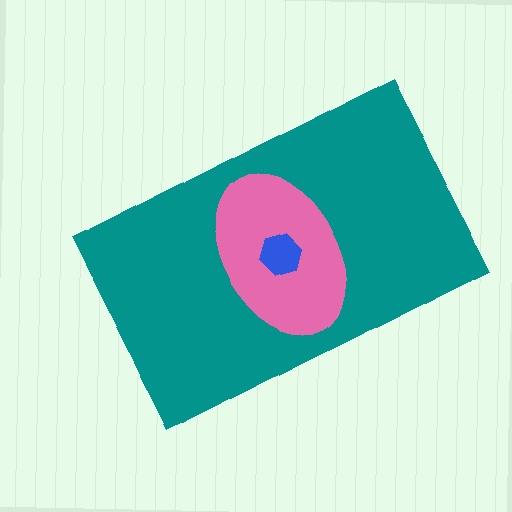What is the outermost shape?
The teal rectangle.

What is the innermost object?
The blue hexagon.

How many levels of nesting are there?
3.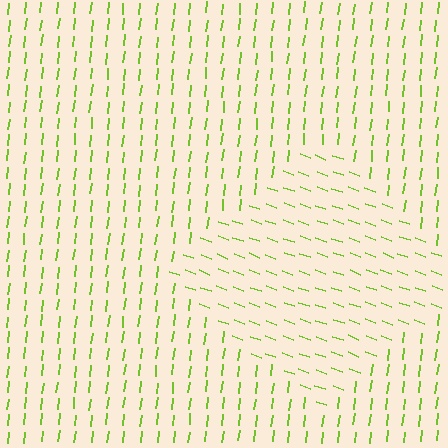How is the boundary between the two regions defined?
The boundary is defined purely by a change in line orientation (approximately 77 degrees difference). All lines are the same color and thickness.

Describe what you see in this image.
The image is filled with small lime line segments. A diamond region in the image has lines oriented differently from the surrounding lines, creating a visible texture boundary.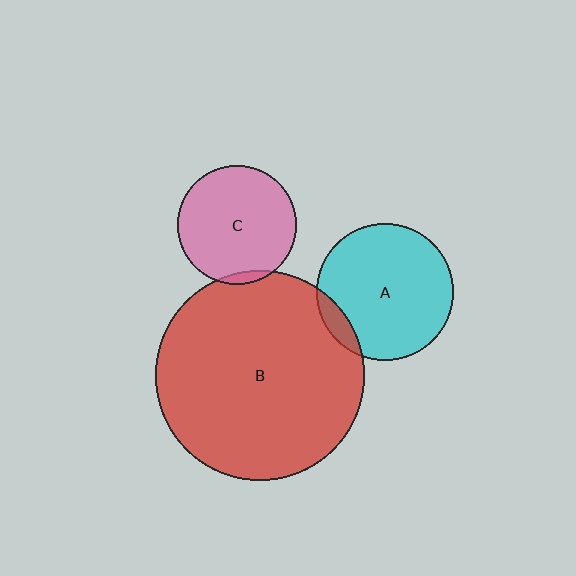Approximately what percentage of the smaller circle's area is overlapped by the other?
Approximately 10%.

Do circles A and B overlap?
Yes.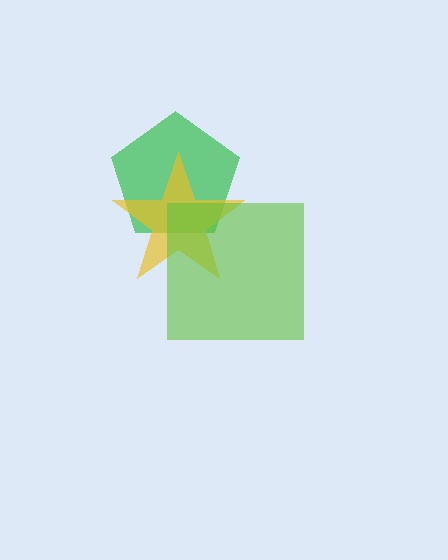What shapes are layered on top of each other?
The layered shapes are: a green pentagon, a yellow star, a lime square.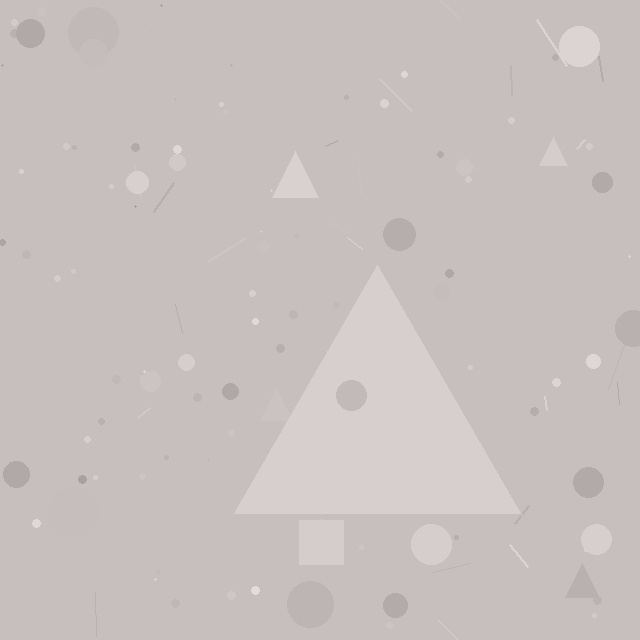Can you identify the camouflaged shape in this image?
The camouflaged shape is a triangle.